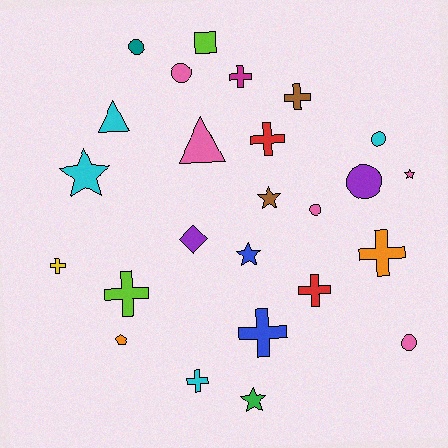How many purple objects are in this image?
There are 2 purple objects.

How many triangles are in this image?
There are 2 triangles.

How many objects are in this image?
There are 25 objects.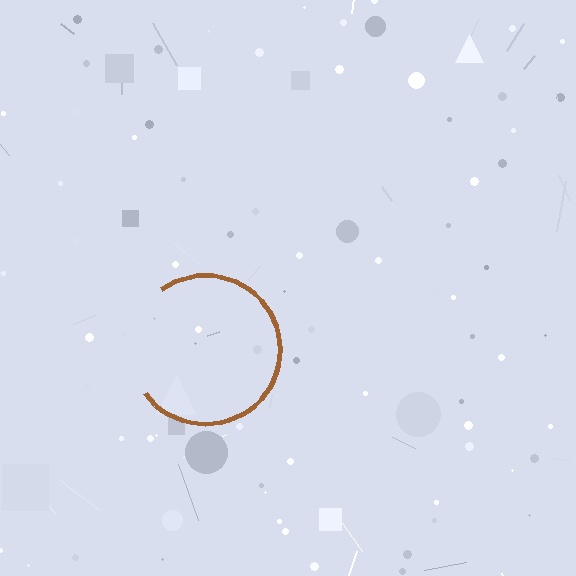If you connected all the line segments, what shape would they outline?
They would outline a circle.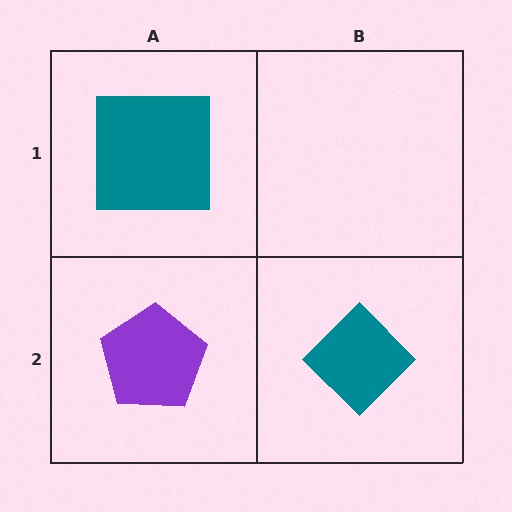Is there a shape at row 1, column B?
No, that cell is empty.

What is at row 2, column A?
A purple pentagon.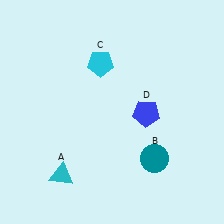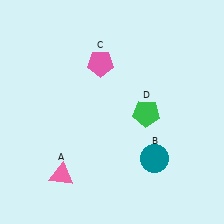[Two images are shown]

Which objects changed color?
A changed from cyan to pink. C changed from cyan to pink. D changed from blue to green.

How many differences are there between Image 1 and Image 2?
There are 3 differences between the two images.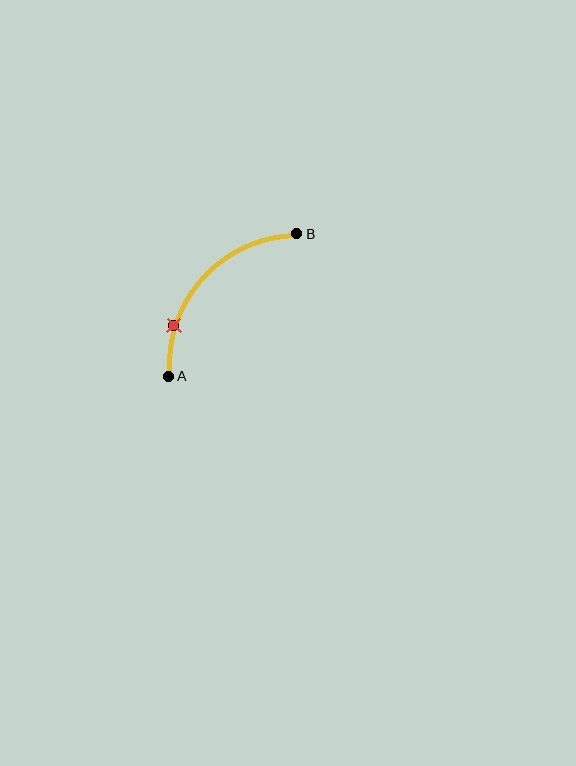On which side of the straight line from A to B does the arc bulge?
The arc bulges above and to the left of the straight line connecting A and B.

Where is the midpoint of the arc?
The arc midpoint is the point on the curve farthest from the straight line joining A and B. It sits above and to the left of that line.